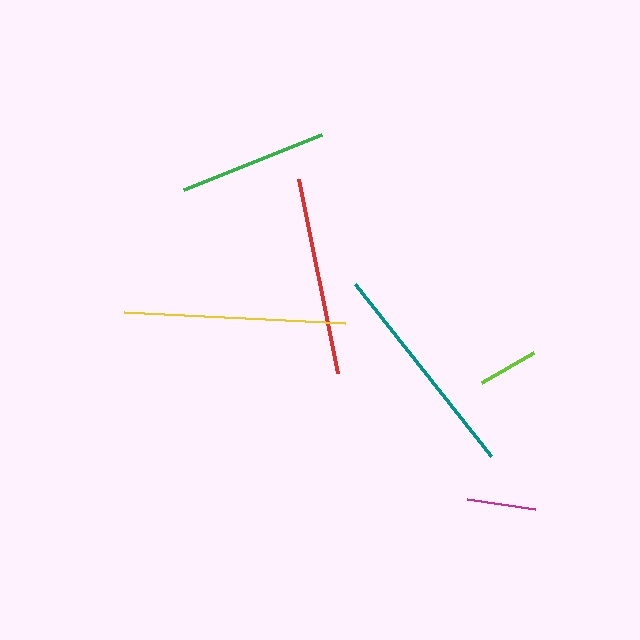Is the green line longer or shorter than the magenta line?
The green line is longer than the magenta line.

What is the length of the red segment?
The red segment is approximately 198 pixels long.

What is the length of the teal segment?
The teal segment is approximately 219 pixels long.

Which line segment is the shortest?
The lime line is the shortest at approximately 60 pixels.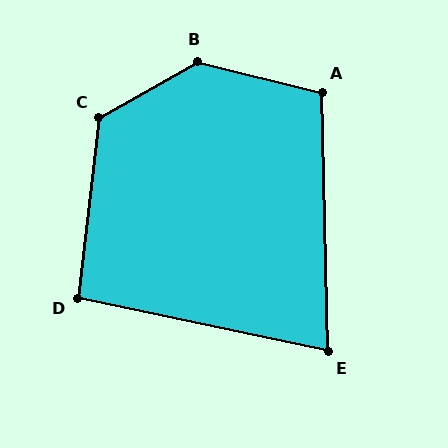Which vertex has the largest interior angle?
B, at approximately 137 degrees.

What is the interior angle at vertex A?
Approximately 105 degrees (obtuse).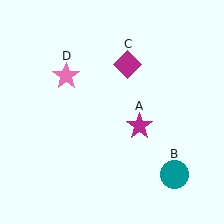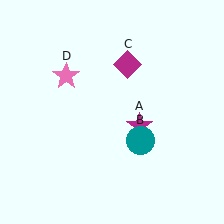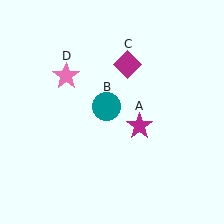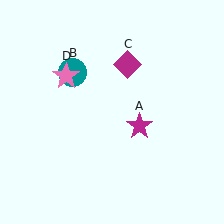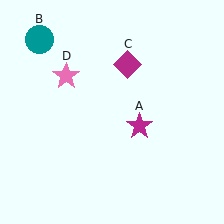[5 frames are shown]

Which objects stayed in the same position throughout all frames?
Magenta star (object A) and magenta diamond (object C) and pink star (object D) remained stationary.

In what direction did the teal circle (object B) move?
The teal circle (object B) moved up and to the left.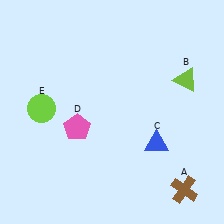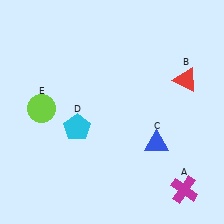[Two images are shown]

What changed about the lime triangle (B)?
In Image 1, B is lime. In Image 2, it changed to red.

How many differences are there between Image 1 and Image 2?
There are 3 differences between the two images.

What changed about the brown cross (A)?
In Image 1, A is brown. In Image 2, it changed to magenta.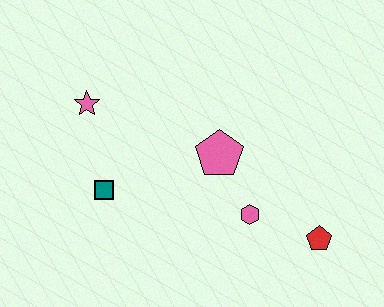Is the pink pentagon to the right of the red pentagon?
No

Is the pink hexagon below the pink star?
Yes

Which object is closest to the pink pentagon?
The pink hexagon is closest to the pink pentagon.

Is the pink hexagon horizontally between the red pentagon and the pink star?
Yes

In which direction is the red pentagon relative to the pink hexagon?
The red pentagon is to the right of the pink hexagon.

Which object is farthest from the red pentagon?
The pink star is farthest from the red pentagon.